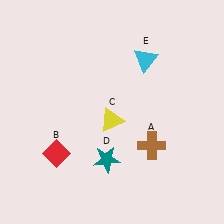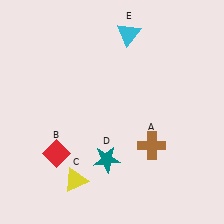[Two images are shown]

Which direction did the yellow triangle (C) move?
The yellow triangle (C) moved down.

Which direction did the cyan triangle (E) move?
The cyan triangle (E) moved up.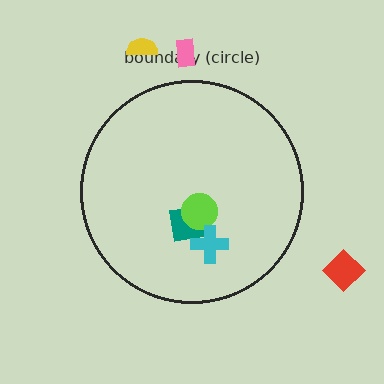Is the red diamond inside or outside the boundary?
Outside.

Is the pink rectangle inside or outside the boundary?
Outside.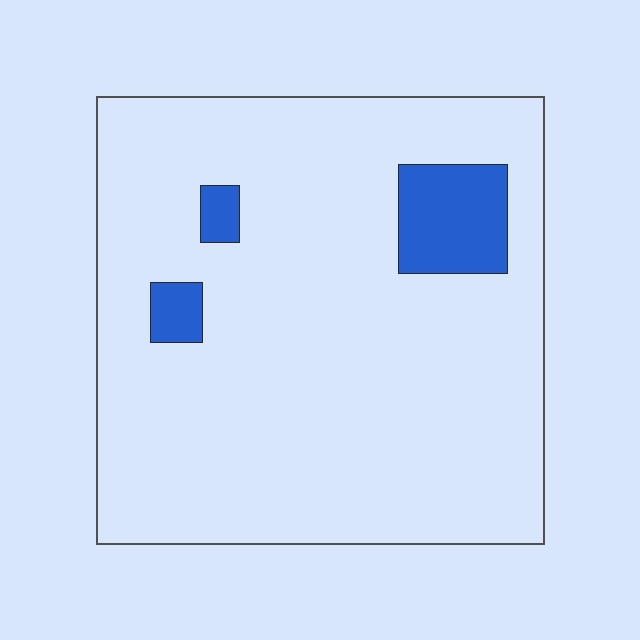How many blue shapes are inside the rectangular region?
3.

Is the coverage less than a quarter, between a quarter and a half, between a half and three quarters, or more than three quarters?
Less than a quarter.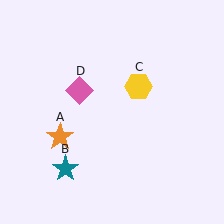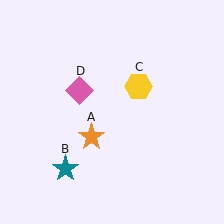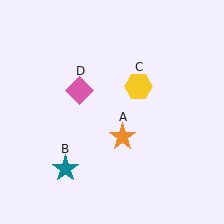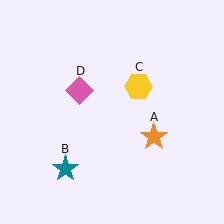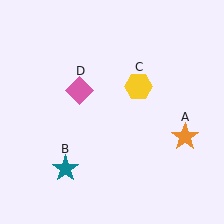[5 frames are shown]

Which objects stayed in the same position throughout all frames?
Teal star (object B) and yellow hexagon (object C) and pink diamond (object D) remained stationary.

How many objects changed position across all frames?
1 object changed position: orange star (object A).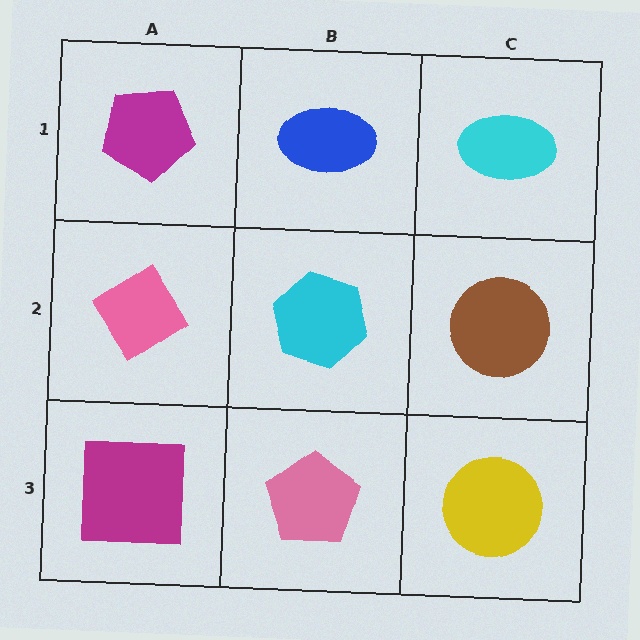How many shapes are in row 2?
3 shapes.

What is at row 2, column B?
A cyan hexagon.